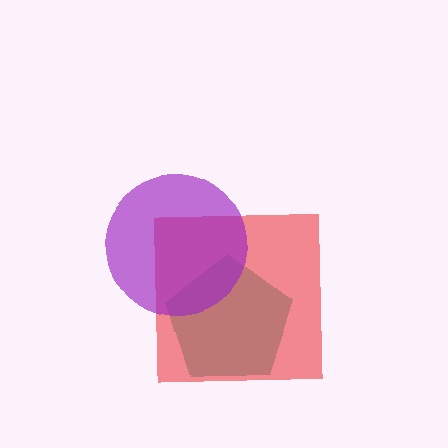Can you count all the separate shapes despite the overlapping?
Yes, there are 3 separate shapes.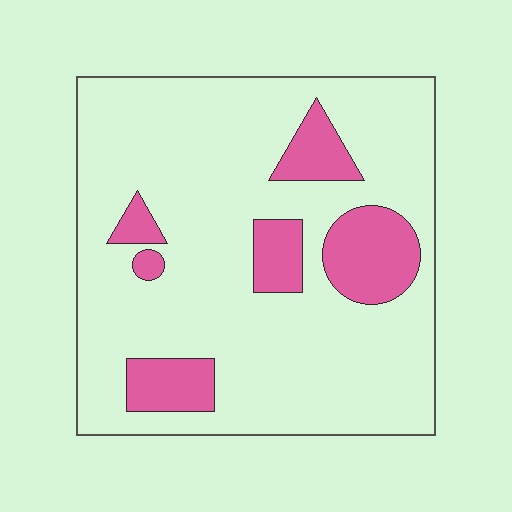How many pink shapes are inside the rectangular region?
6.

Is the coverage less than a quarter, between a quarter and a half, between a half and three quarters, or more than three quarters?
Less than a quarter.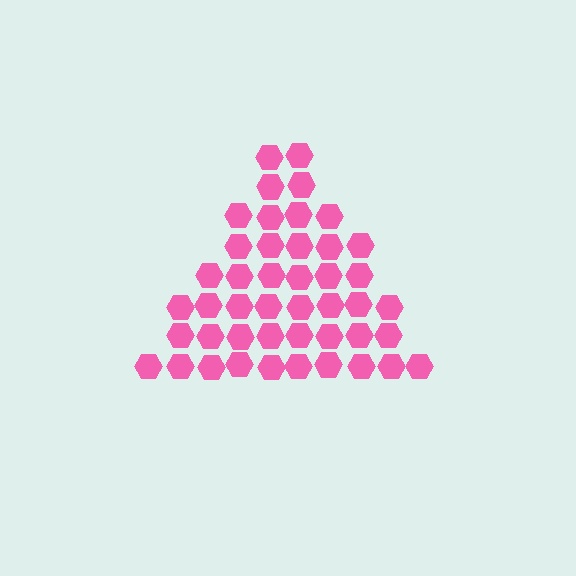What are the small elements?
The small elements are hexagons.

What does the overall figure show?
The overall figure shows a triangle.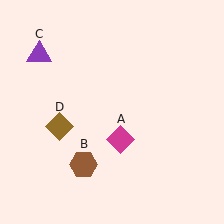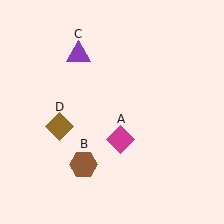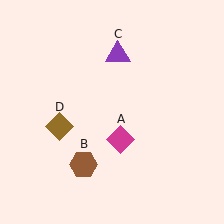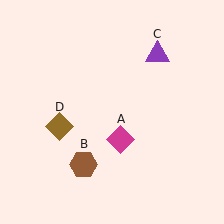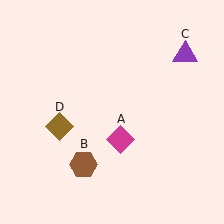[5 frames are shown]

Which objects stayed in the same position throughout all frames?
Magenta diamond (object A) and brown hexagon (object B) and brown diamond (object D) remained stationary.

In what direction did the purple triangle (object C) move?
The purple triangle (object C) moved right.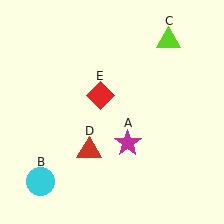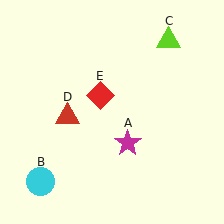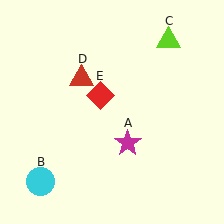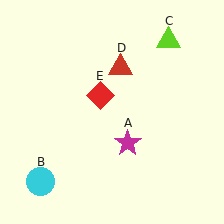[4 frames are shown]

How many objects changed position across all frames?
1 object changed position: red triangle (object D).